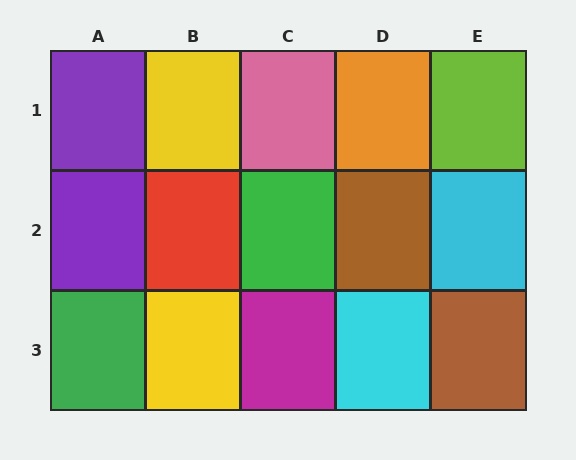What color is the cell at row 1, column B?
Yellow.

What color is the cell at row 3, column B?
Yellow.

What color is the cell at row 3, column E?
Brown.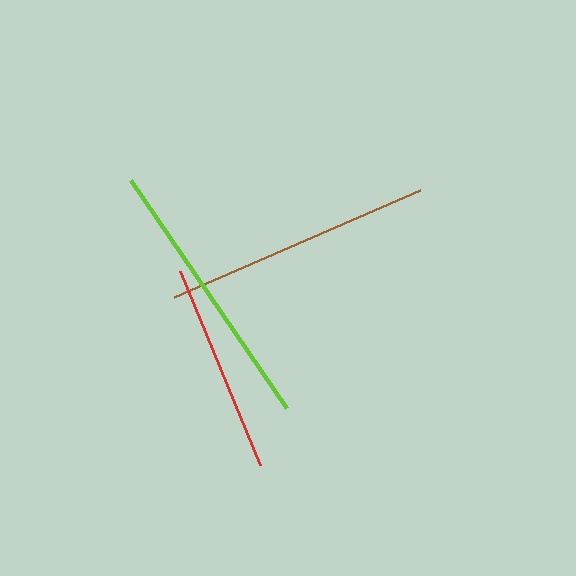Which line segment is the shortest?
The red line is the shortest at approximately 210 pixels.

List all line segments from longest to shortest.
From longest to shortest: lime, brown, red.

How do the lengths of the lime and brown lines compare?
The lime and brown lines are approximately the same length.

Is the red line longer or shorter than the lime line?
The lime line is longer than the red line.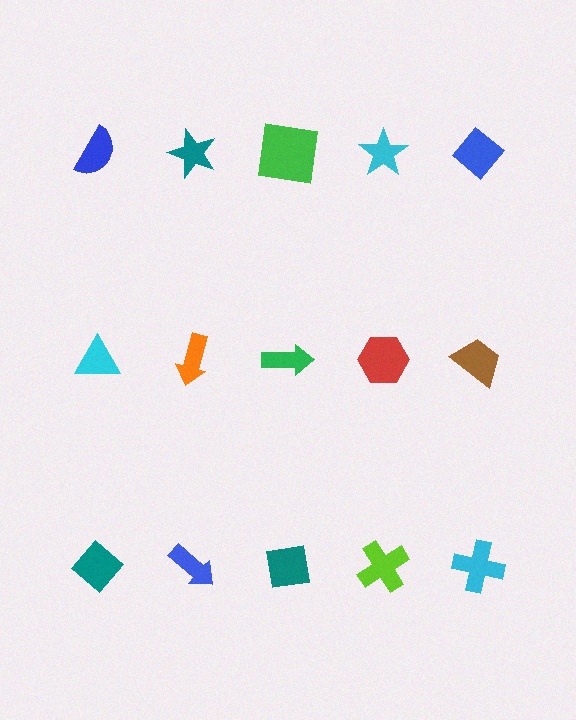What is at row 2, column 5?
A brown trapezoid.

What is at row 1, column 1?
A blue semicircle.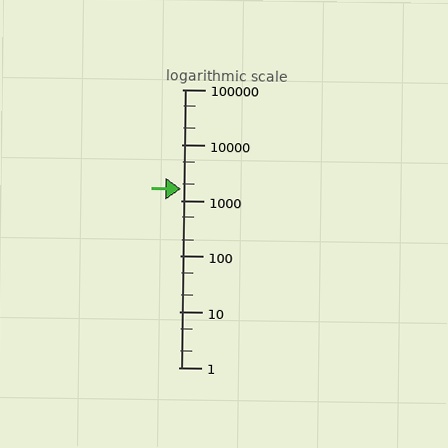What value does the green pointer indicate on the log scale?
The pointer indicates approximately 1600.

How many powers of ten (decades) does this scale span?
The scale spans 5 decades, from 1 to 100000.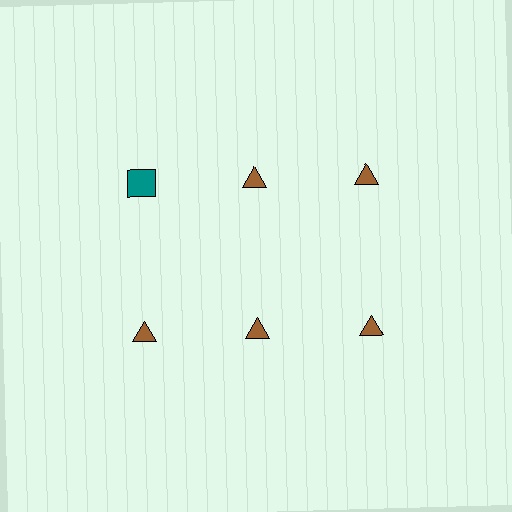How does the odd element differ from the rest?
It differs in both color (teal instead of brown) and shape (square instead of triangle).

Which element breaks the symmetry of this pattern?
The teal square in the top row, leftmost column breaks the symmetry. All other shapes are brown triangles.